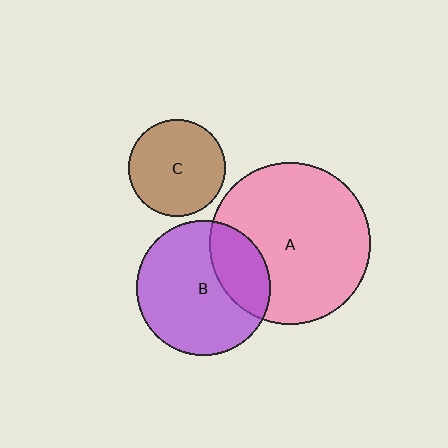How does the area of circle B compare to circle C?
Approximately 2.0 times.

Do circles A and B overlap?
Yes.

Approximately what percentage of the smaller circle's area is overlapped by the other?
Approximately 25%.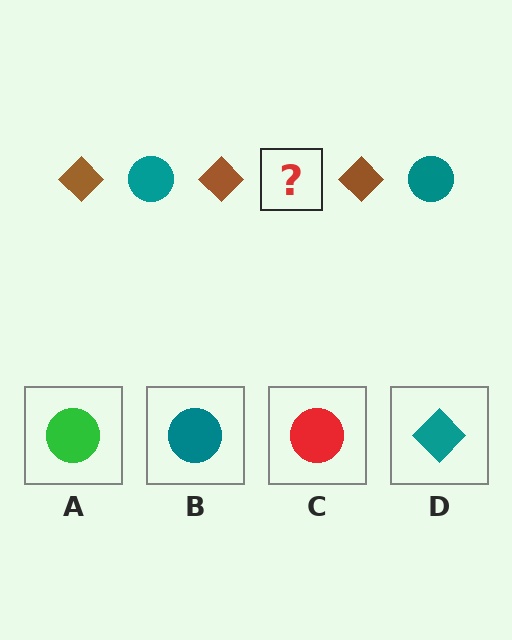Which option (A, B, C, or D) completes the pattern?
B.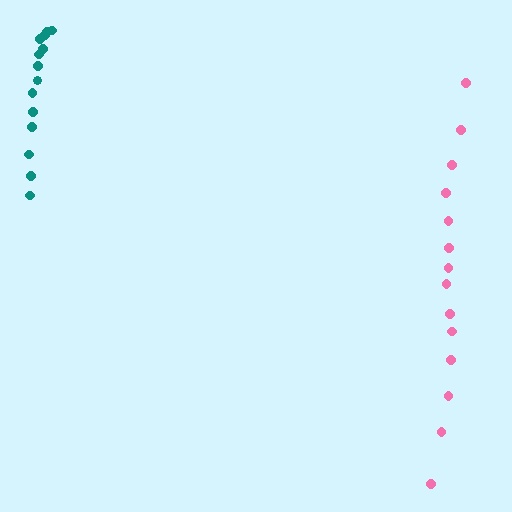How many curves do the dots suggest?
There are 2 distinct paths.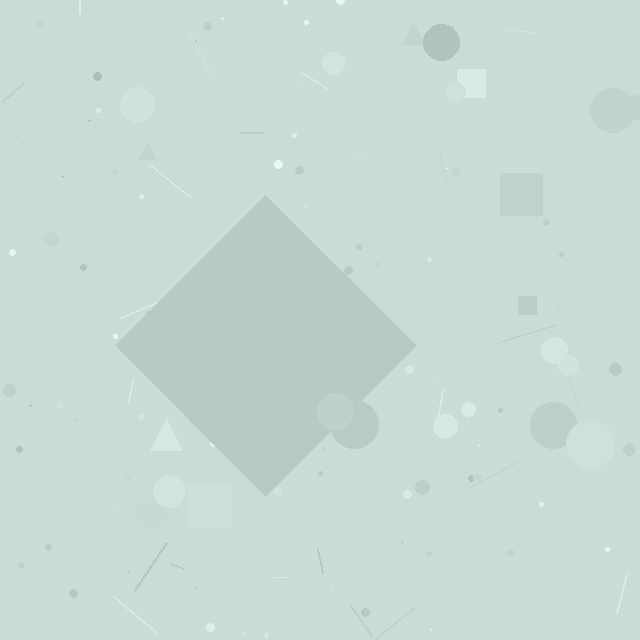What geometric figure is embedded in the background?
A diamond is embedded in the background.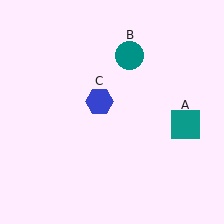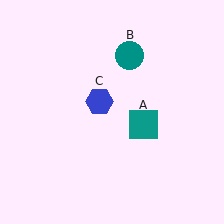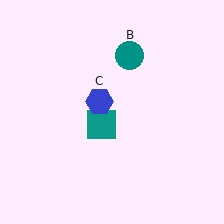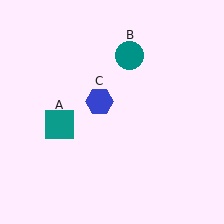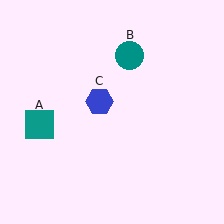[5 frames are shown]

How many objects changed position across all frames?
1 object changed position: teal square (object A).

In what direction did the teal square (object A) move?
The teal square (object A) moved left.